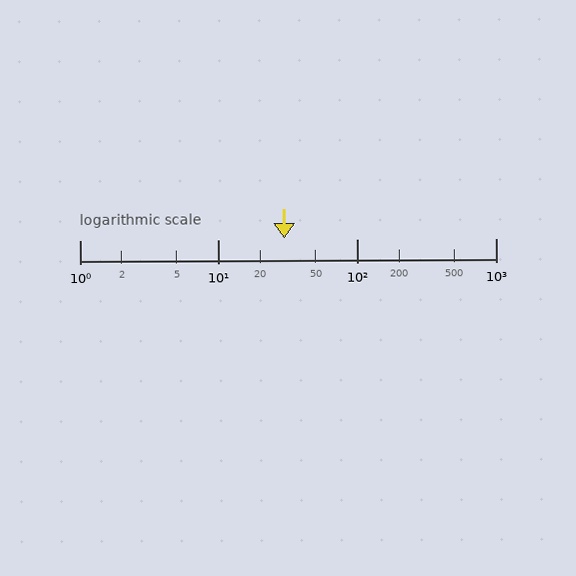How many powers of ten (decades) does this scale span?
The scale spans 3 decades, from 1 to 1000.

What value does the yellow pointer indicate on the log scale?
The pointer indicates approximately 30.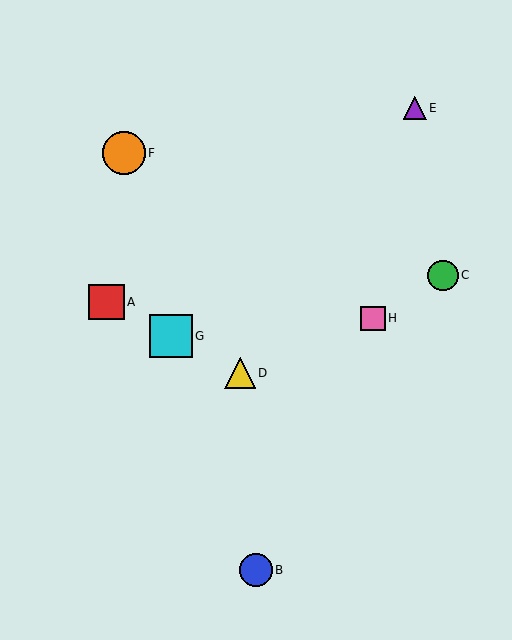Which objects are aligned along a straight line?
Objects A, D, G are aligned along a straight line.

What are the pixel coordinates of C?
Object C is at (443, 275).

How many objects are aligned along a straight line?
3 objects (A, D, G) are aligned along a straight line.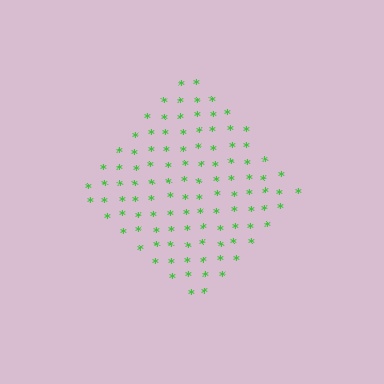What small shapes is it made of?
It is made of small asterisks.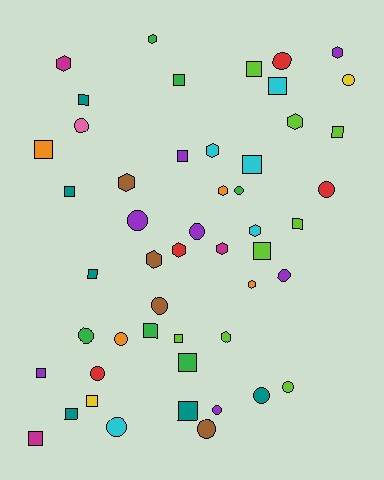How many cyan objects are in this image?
There are 5 cyan objects.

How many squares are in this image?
There are 20 squares.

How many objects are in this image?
There are 50 objects.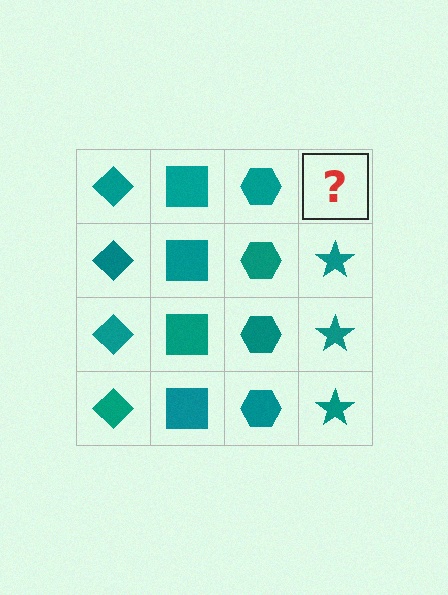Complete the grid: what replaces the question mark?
The question mark should be replaced with a teal star.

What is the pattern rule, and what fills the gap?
The rule is that each column has a consistent shape. The gap should be filled with a teal star.